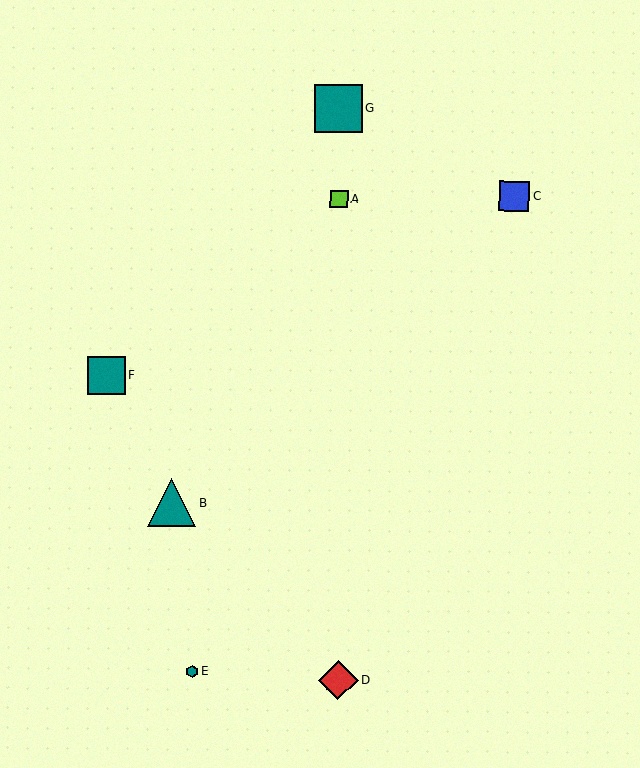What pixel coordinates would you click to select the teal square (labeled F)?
Click at (107, 376) to select the teal square F.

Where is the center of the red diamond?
The center of the red diamond is at (338, 680).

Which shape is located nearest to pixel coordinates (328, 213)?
The lime square (labeled A) at (339, 199) is nearest to that location.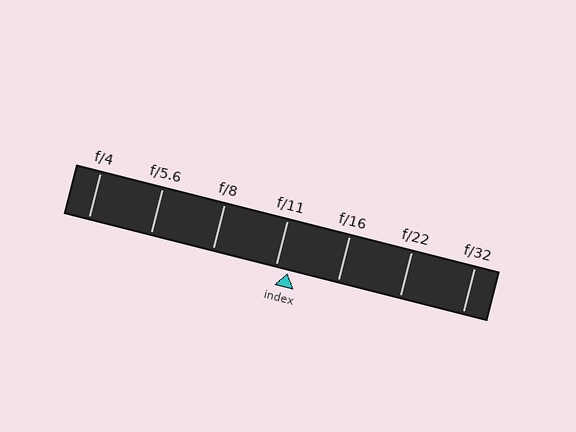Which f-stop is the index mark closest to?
The index mark is closest to f/11.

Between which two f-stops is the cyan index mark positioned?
The index mark is between f/11 and f/16.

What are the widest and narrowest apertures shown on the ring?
The widest aperture shown is f/4 and the narrowest is f/32.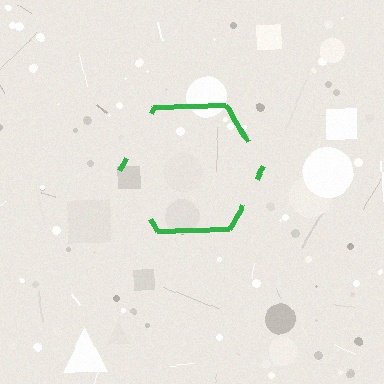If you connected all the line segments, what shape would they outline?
They would outline a hexagon.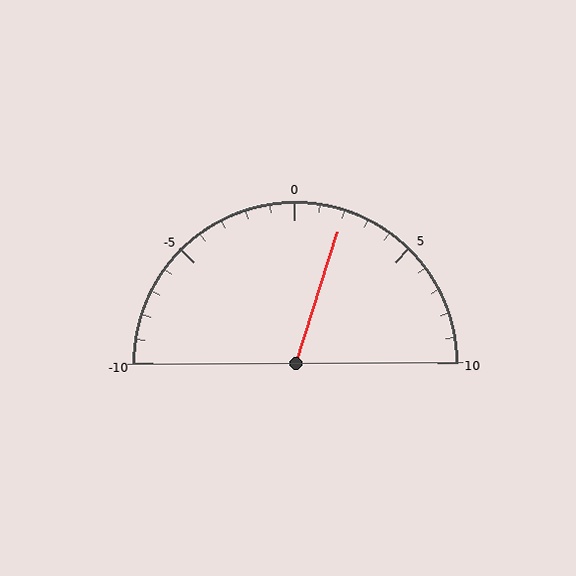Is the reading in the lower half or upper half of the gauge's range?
The reading is in the upper half of the range (-10 to 10).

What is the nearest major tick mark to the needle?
The nearest major tick mark is 0.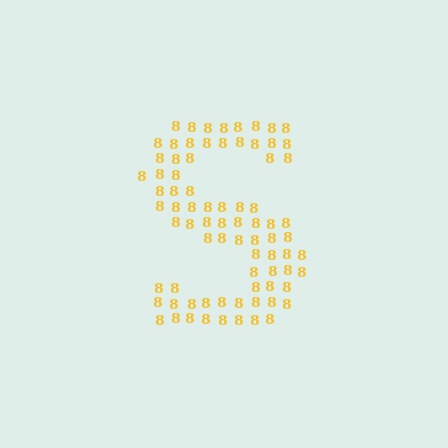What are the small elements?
The small elements are digit 8's.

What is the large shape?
The large shape is the letter S.